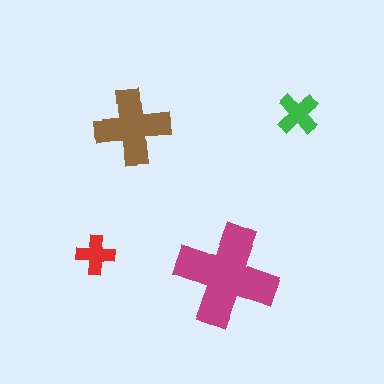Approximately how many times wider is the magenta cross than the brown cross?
About 1.5 times wider.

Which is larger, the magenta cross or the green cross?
The magenta one.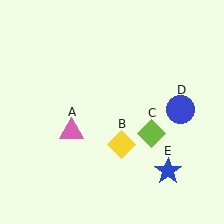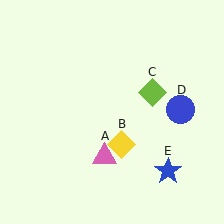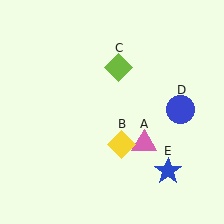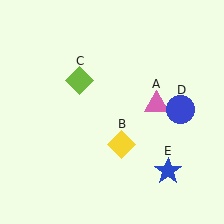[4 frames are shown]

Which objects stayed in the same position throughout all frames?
Yellow diamond (object B) and blue circle (object D) and blue star (object E) remained stationary.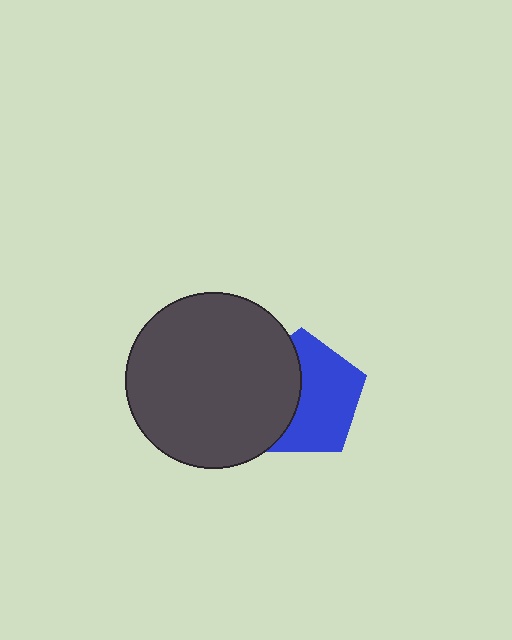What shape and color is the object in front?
The object in front is a dark gray circle.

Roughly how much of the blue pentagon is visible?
About half of it is visible (roughly 58%).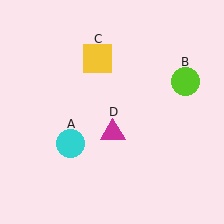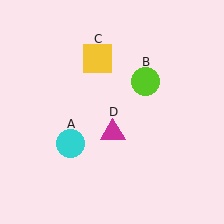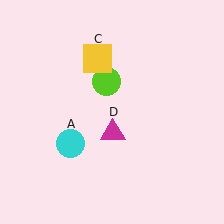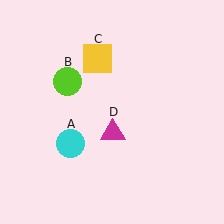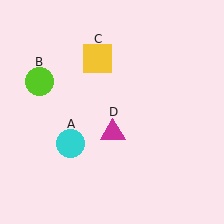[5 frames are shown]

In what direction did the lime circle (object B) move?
The lime circle (object B) moved left.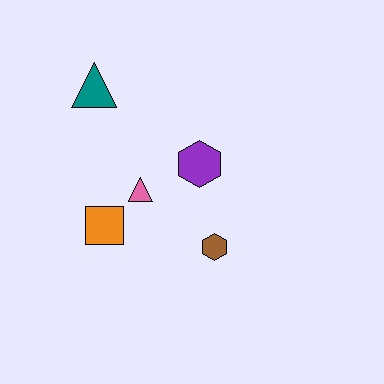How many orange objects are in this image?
There is 1 orange object.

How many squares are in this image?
There is 1 square.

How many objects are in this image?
There are 5 objects.